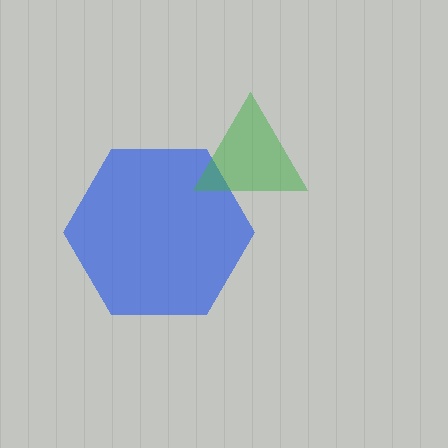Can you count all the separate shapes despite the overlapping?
Yes, there are 2 separate shapes.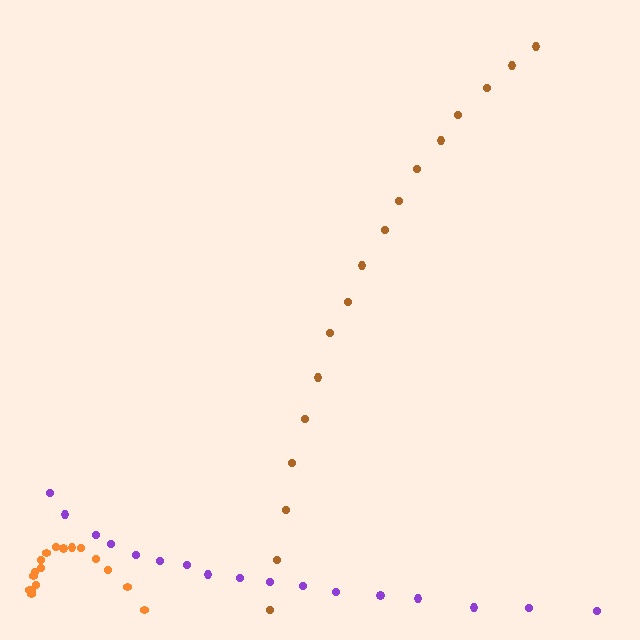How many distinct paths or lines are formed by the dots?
There are 3 distinct paths.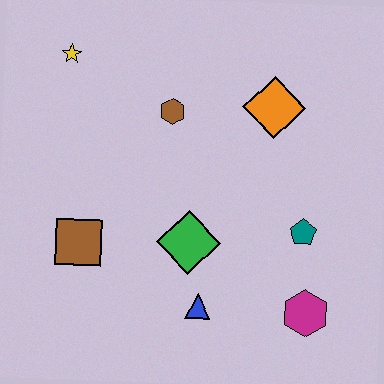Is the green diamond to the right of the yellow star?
Yes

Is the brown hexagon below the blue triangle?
No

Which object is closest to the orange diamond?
The brown hexagon is closest to the orange diamond.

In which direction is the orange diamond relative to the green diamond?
The orange diamond is above the green diamond.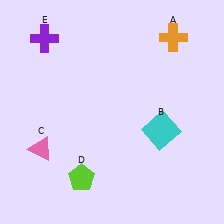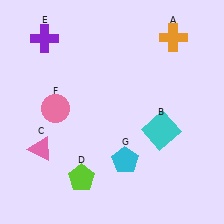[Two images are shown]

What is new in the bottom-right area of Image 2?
A cyan pentagon (G) was added in the bottom-right area of Image 2.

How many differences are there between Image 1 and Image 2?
There are 2 differences between the two images.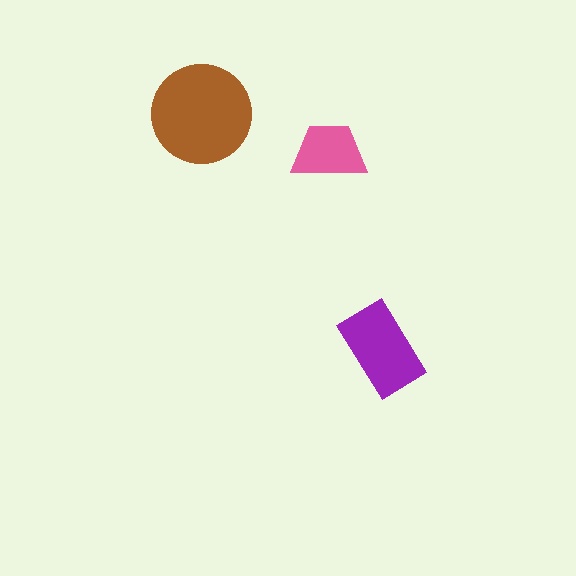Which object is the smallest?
The pink trapezoid.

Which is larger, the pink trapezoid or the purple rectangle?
The purple rectangle.